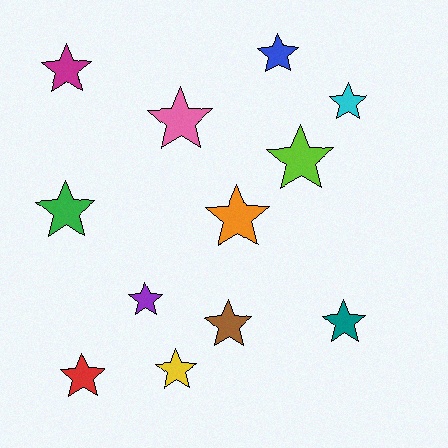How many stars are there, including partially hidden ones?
There are 12 stars.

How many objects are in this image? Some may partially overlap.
There are 12 objects.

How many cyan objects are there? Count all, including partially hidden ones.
There is 1 cyan object.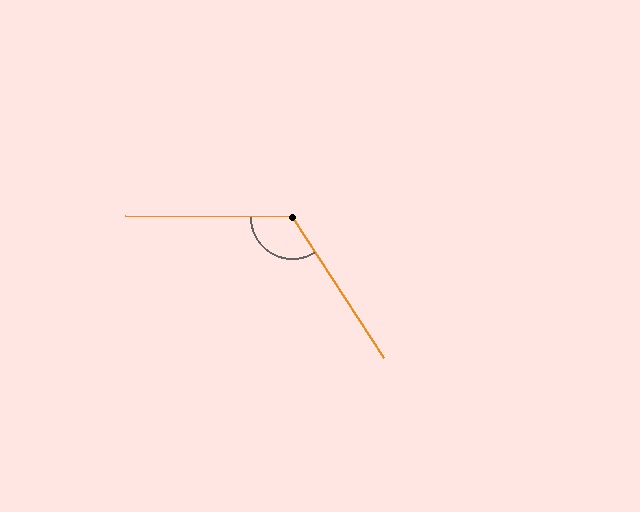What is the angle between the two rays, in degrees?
Approximately 123 degrees.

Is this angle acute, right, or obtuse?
It is obtuse.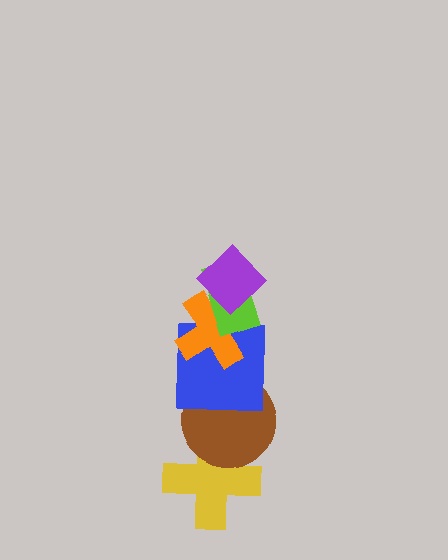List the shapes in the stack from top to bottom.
From top to bottom: the purple diamond, the lime rectangle, the orange cross, the blue square, the brown circle, the yellow cross.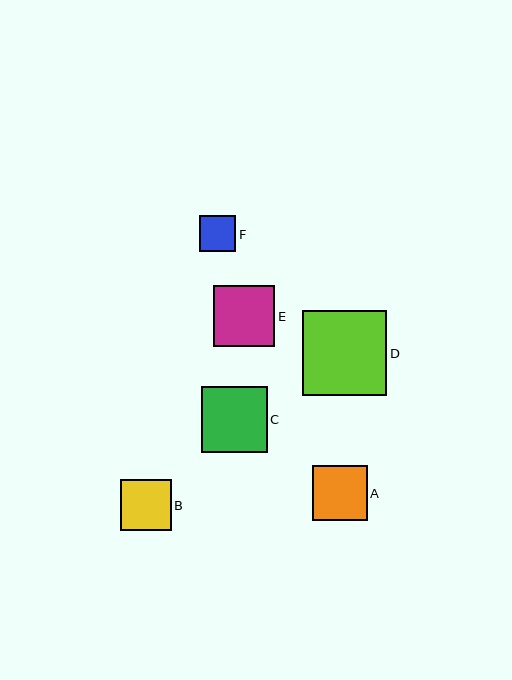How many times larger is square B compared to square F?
Square B is approximately 1.4 times the size of square F.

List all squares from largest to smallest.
From largest to smallest: D, C, E, A, B, F.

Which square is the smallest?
Square F is the smallest with a size of approximately 36 pixels.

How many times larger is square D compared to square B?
Square D is approximately 1.7 times the size of square B.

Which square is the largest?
Square D is the largest with a size of approximately 84 pixels.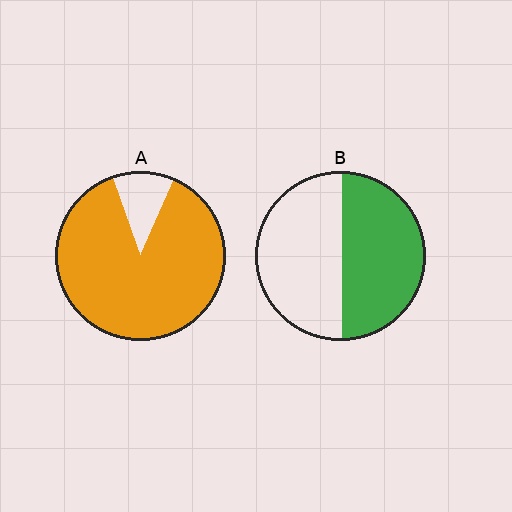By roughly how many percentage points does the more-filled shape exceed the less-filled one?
By roughly 40 percentage points (A over B).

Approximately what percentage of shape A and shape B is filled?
A is approximately 90% and B is approximately 50%.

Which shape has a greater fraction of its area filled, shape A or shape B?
Shape A.